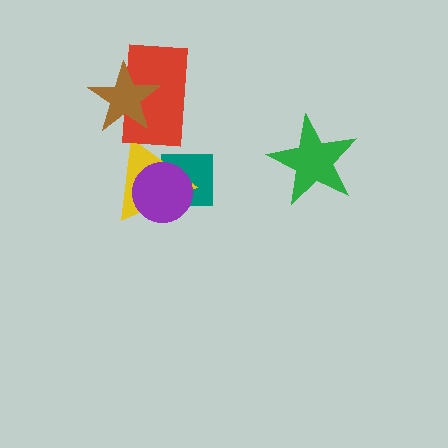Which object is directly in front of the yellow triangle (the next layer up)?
The red rectangle is directly in front of the yellow triangle.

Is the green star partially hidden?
No, no other shape covers it.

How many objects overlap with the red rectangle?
2 objects overlap with the red rectangle.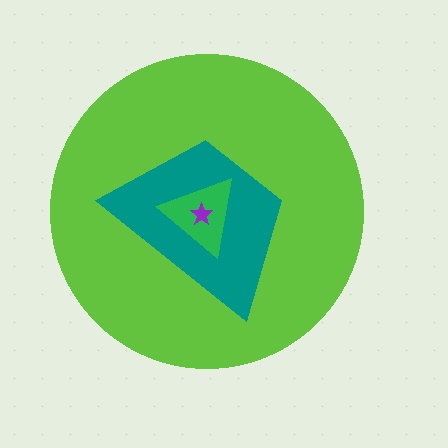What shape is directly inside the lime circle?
The teal trapezoid.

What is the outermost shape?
The lime circle.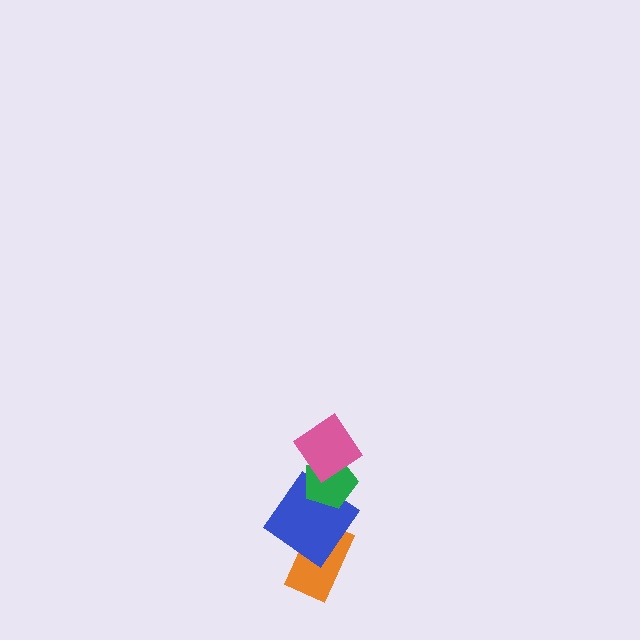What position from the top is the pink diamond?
The pink diamond is 1st from the top.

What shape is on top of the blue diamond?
The green pentagon is on top of the blue diamond.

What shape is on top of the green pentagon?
The pink diamond is on top of the green pentagon.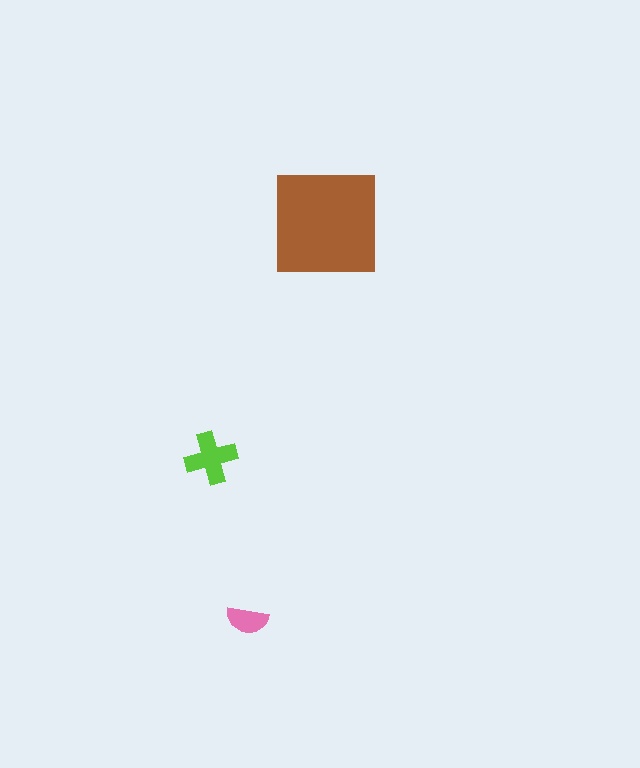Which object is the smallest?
The pink semicircle.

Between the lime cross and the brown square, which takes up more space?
The brown square.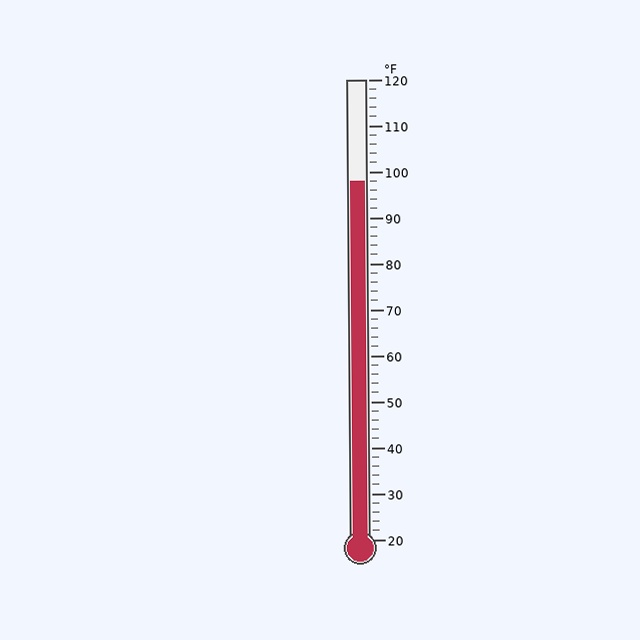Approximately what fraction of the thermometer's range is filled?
The thermometer is filled to approximately 80% of its range.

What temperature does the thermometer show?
The thermometer shows approximately 98°F.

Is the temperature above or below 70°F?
The temperature is above 70°F.